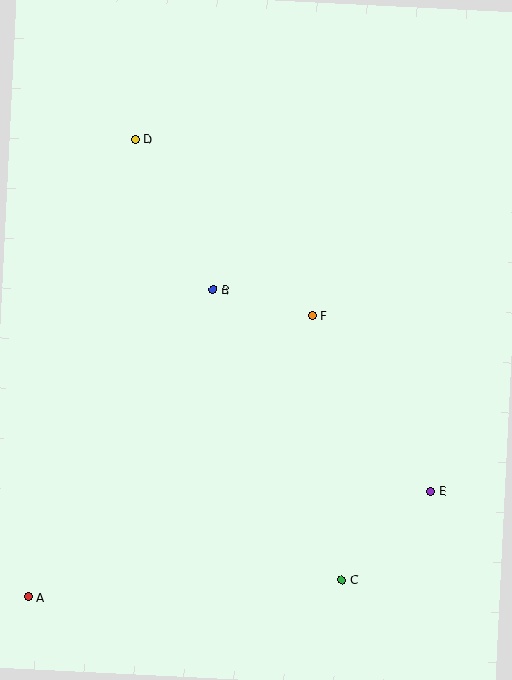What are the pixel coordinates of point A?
Point A is at (28, 597).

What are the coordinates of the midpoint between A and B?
The midpoint between A and B is at (121, 443).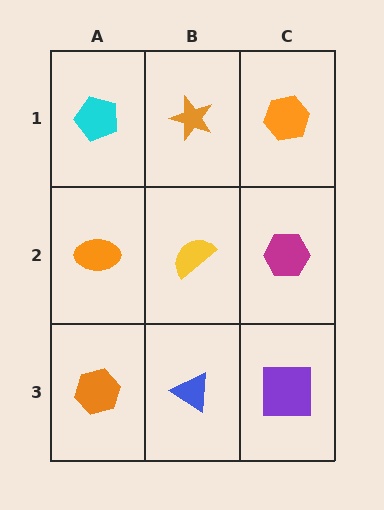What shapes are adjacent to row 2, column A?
A cyan pentagon (row 1, column A), an orange hexagon (row 3, column A), a yellow semicircle (row 2, column B).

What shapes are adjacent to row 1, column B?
A yellow semicircle (row 2, column B), a cyan pentagon (row 1, column A), an orange hexagon (row 1, column C).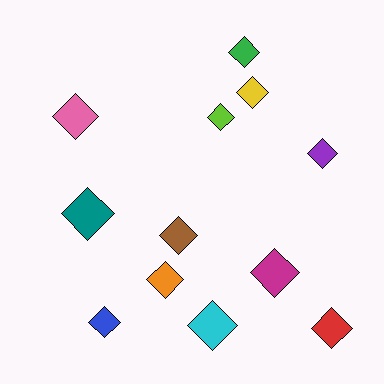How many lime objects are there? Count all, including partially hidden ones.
There is 1 lime object.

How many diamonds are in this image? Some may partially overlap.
There are 12 diamonds.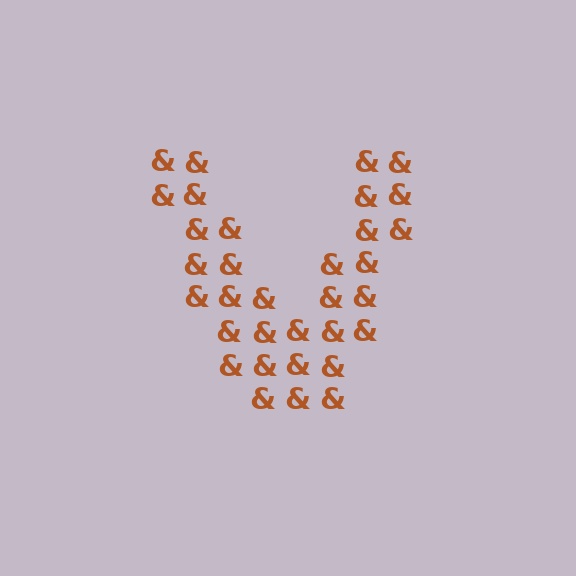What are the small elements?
The small elements are ampersands.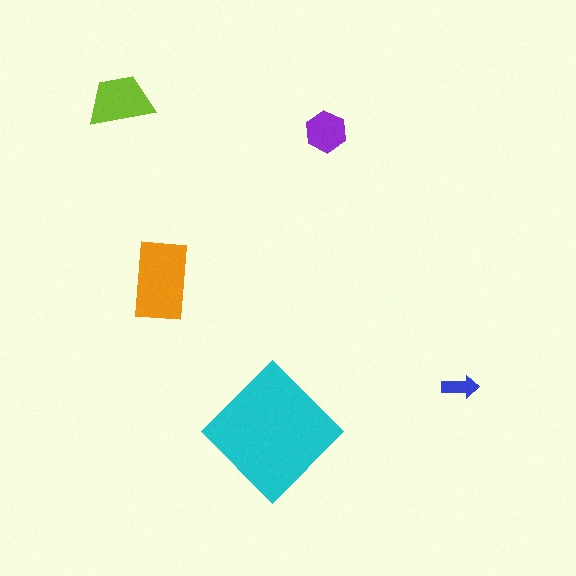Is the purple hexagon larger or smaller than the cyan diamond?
Smaller.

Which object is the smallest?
The blue arrow.